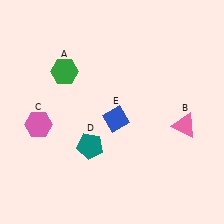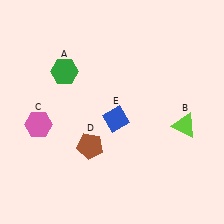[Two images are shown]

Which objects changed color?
B changed from pink to lime. D changed from teal to brown.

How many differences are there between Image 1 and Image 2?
There are 2 differences between the two images.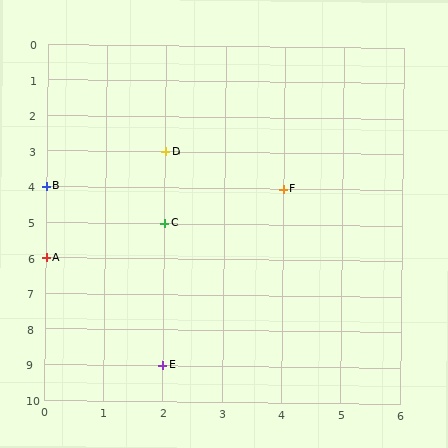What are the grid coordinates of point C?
Point C is at grid coordinates (2, 5).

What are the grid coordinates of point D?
Point D is at grid coordinates (2, 3).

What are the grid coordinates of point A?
Point A is at grid coordinates (0, 6).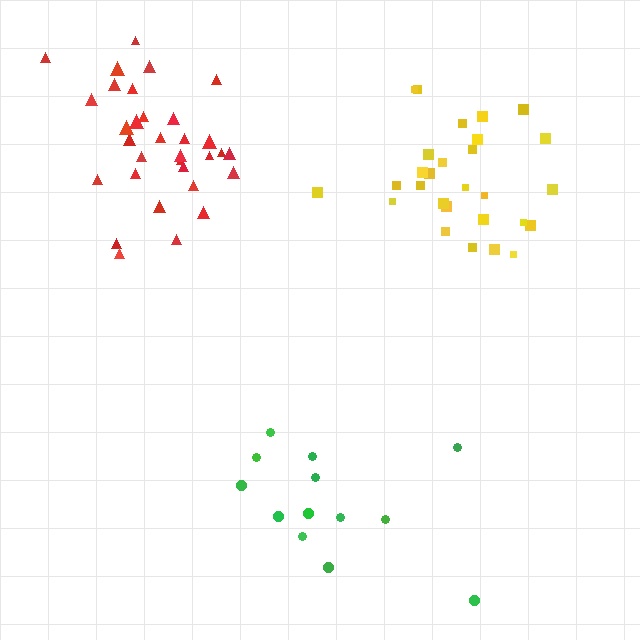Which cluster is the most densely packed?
Yellow.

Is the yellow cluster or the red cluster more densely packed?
Yellow.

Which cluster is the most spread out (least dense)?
Green.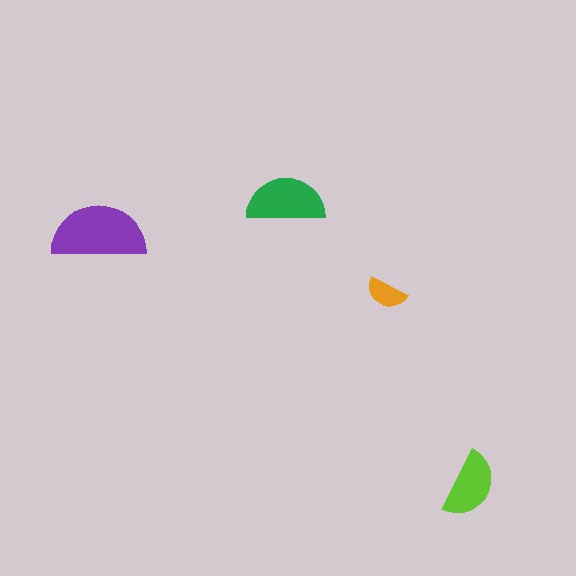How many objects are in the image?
There are 4 objects in the image.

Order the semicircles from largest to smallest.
the purple one, the green one, the lime one, the orange one.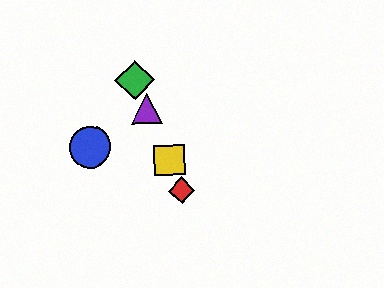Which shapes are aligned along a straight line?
The red diamond, the green diamond, the yellow square, the purple triangle are aligned along a straight line.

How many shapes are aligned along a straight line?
4 shapes (the red diamond, the green diamond, the yellow square, the purple triangle) are aligned along a straight line.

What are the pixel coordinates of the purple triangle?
The purple triangle is at (147, 109).